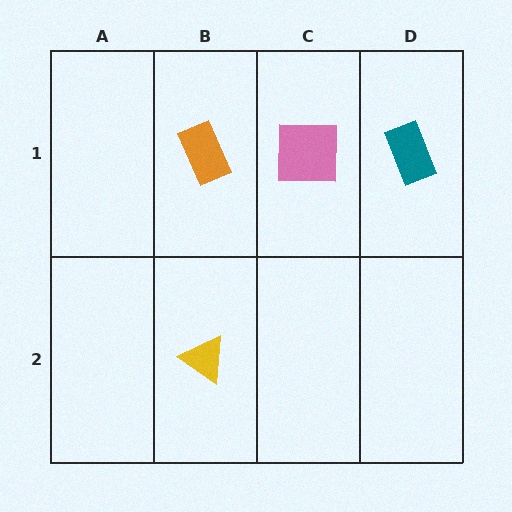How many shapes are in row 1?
3 shapes.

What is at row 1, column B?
An orange rectangle.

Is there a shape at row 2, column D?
No, that cell is empty.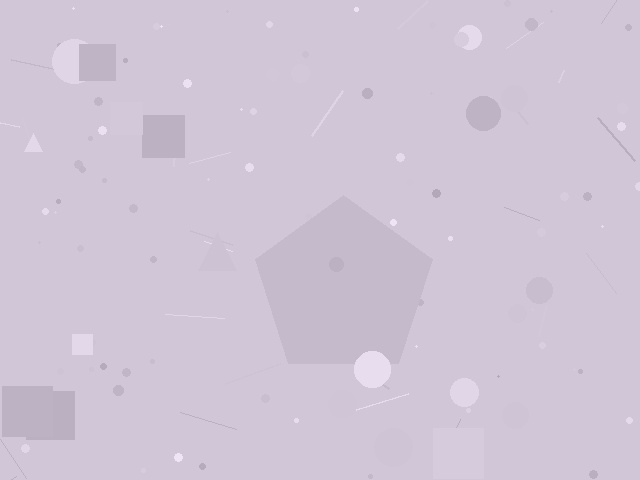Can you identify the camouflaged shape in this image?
The camouflaged shape is a pentagon.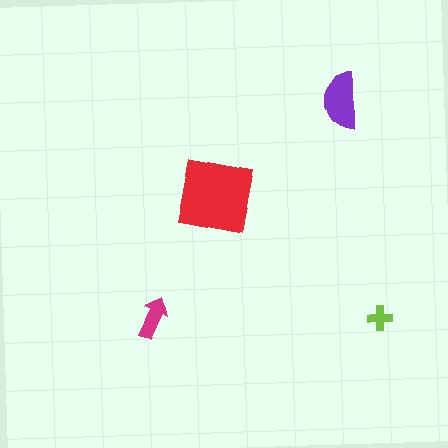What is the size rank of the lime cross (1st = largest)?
4th.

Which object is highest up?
The purple semicircle is topmost.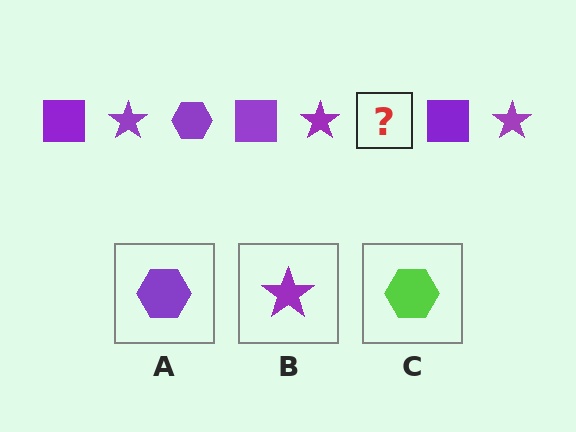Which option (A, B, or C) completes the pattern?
A.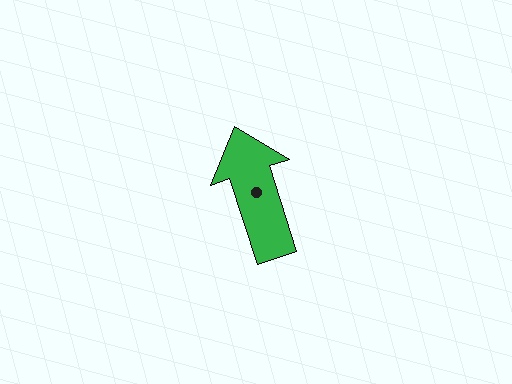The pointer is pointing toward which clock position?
Roughly 11 o'clock.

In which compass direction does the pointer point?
North.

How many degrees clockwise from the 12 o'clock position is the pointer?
Approximately 342 degrees.